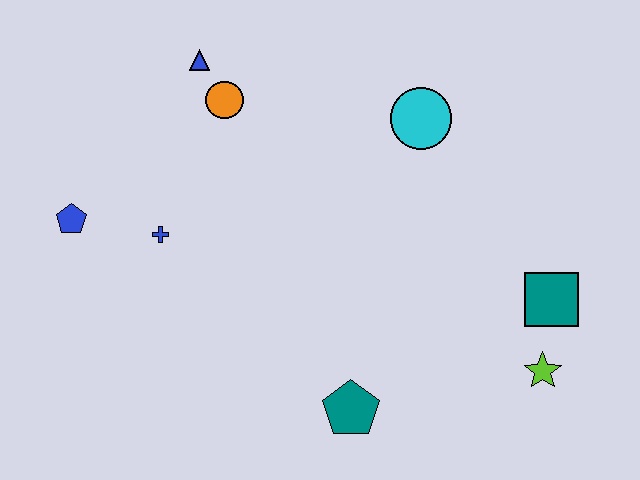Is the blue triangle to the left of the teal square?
Yes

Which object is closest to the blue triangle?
The orange circle is closest to the blue triangle.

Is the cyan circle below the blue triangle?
Yes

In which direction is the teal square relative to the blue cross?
The teal square is to the right of the blue cross.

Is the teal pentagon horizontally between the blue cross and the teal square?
Yes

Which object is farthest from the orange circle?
The lime star is farthest from the orange circle.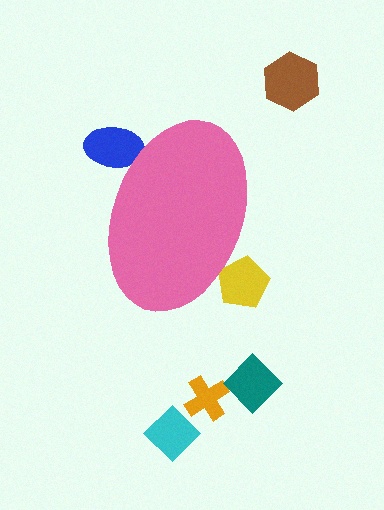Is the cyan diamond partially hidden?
No, the cyan diamond is fully visible.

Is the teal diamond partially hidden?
No, the teal diamond is fully visible.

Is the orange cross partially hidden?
No, the orange cross is fully visible.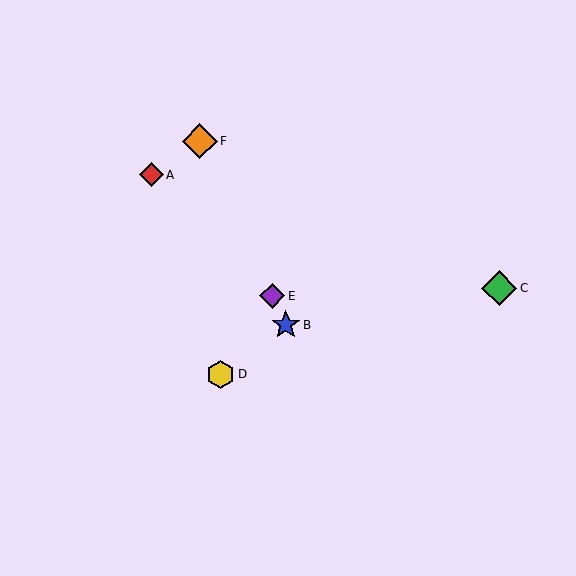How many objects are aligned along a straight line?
3 objects (B, E, F) are aligned along a straight line.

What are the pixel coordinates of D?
Object D is at (221, 374).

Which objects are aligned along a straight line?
Objects B, E, F are aligned along a straight line.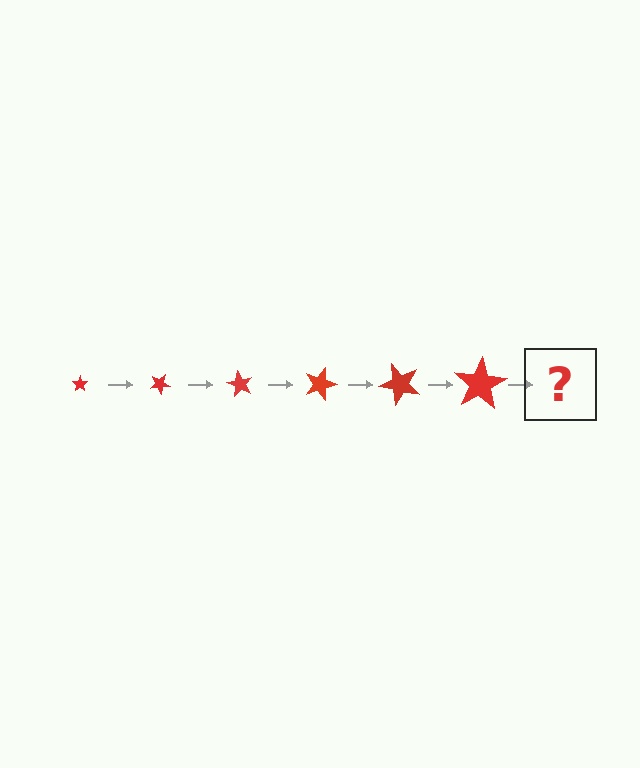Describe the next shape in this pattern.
It should be a star, larger than the previous one and rotated 180 degrees from the start.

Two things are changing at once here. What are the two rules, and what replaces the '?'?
The two rules are that the star grows larger each step and it rotates 30 degrees each step. The '?' should be a star, larger than the previous one and rotated 180 degrees from the start.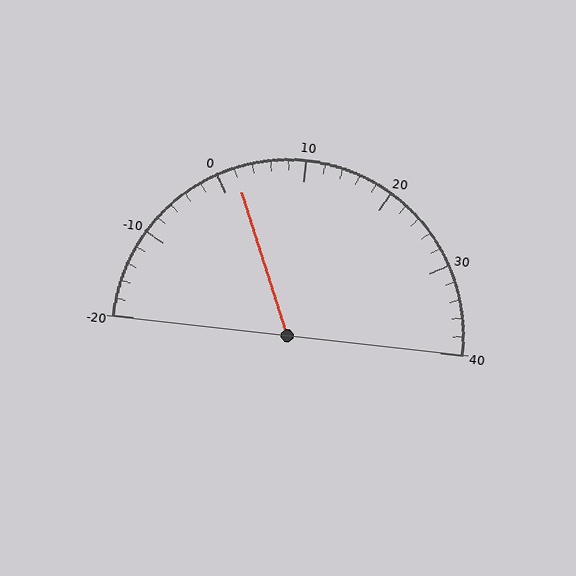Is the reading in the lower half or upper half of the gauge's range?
The reading is in the lower half of the range (-20 to 40).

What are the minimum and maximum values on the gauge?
The gauge ranges from -20 to 40.